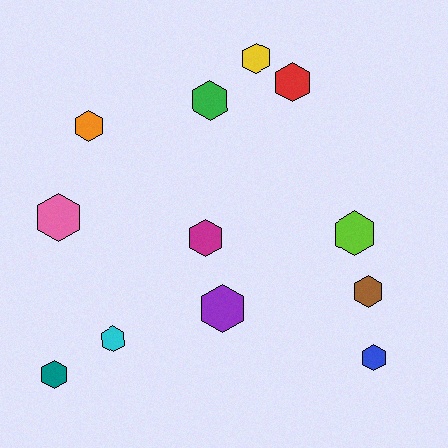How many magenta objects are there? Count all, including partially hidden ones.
There is 1 magenta object.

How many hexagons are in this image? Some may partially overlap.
There are 12 hexagons.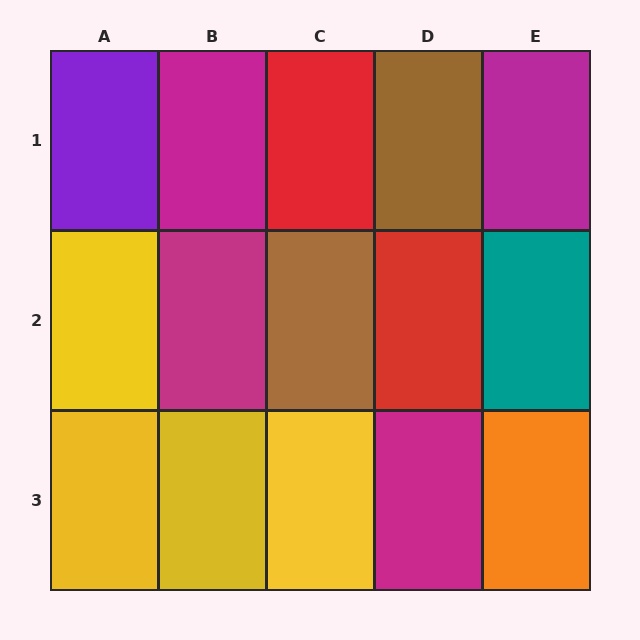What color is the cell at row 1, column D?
Brown.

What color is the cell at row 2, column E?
Teal.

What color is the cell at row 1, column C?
Red.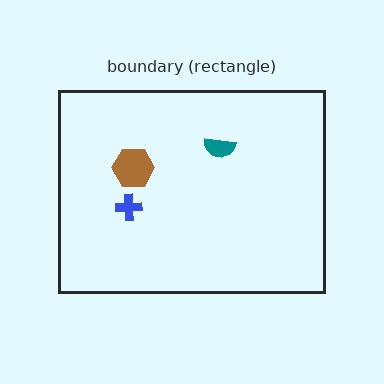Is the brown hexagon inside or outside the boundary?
Inside.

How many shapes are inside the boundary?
3 inside, 0 outside.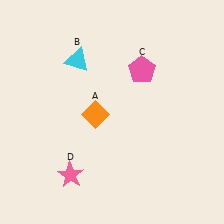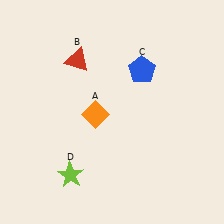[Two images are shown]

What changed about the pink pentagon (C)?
In Image 1, C is pink. In Image 2, it changed to blue.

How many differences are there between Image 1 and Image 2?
There are 3 differences between the two images.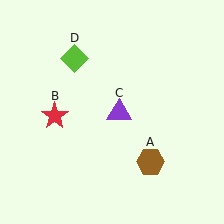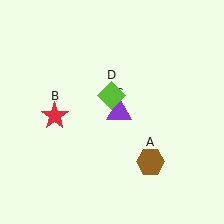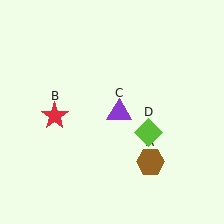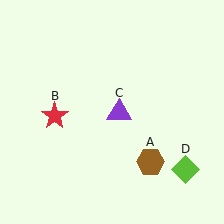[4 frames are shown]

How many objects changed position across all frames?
1 object changed position: lime diamond (object D).